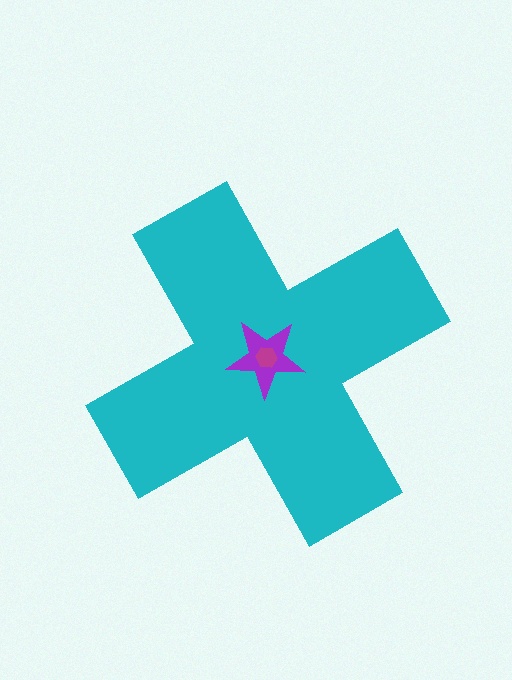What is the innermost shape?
The magenta hexagon.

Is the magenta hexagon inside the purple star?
Yes.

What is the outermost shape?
The cyan cross.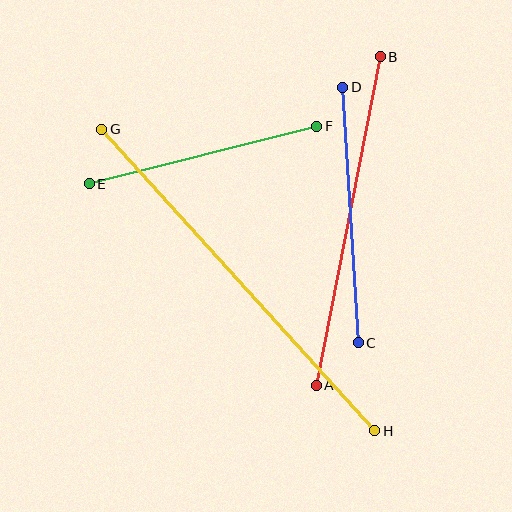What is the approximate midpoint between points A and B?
The midpoint is at approximately (348, 221) pixels.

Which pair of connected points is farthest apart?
Points G and H are farthest apart.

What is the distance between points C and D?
The distance is approximately 256 pixels.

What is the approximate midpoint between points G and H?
The midpoint is at approximately (238, 280) pixels.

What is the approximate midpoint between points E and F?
The midpoint is at approximately (203, 155) pixels.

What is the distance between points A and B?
The distance is approximately 335 pixels.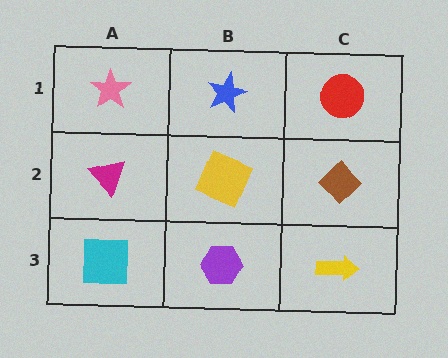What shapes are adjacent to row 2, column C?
A red circle (row 1, column C), a yellow arrow (row 3, column C), a yellow square (row 2, column B).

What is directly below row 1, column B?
A yellow square.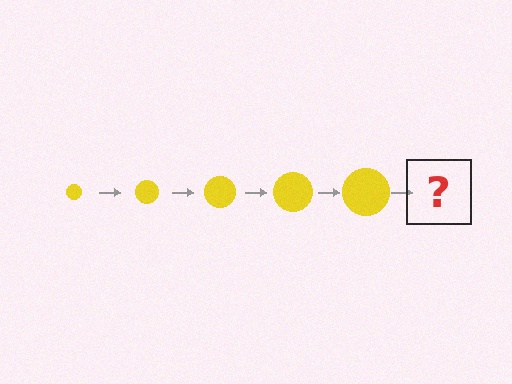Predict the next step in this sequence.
The next step is a yellow circle, larger than the previous one.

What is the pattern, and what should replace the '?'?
The pattern is that the circle gets progressively larger each step. The '?' should be a yellow circle, larger than the previous one.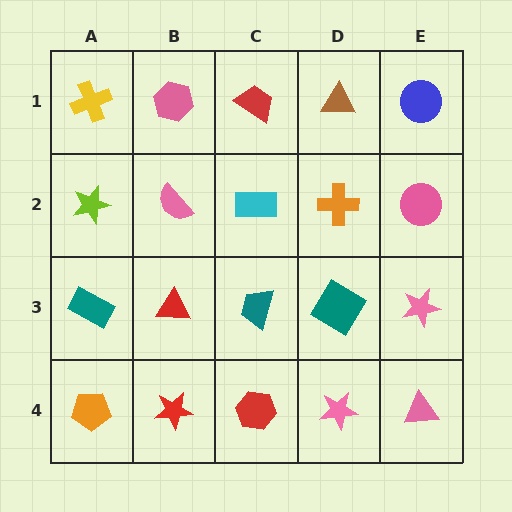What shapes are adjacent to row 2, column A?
A yellow cross (row 1, column A), a teal rectangle (row 3, column A), a pink semicircle (row 2, column B).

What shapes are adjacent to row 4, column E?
A pink star (row 3, column E), a pink star (row 4, column D).